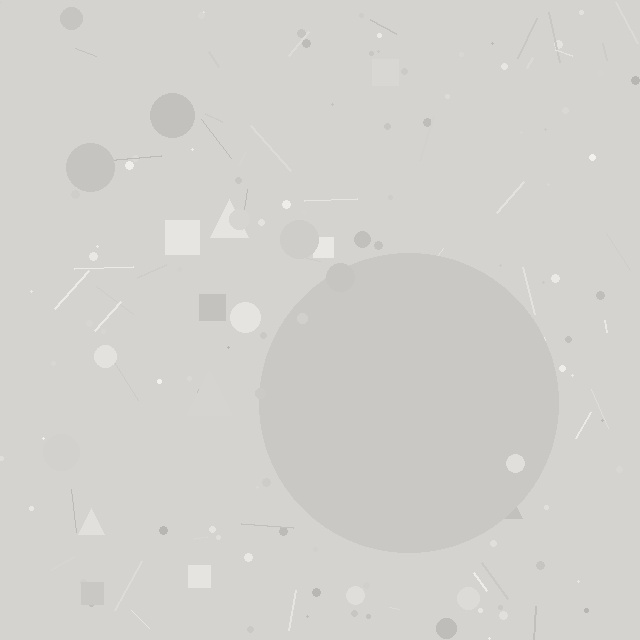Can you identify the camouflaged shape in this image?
The camouflaged shape is a circle.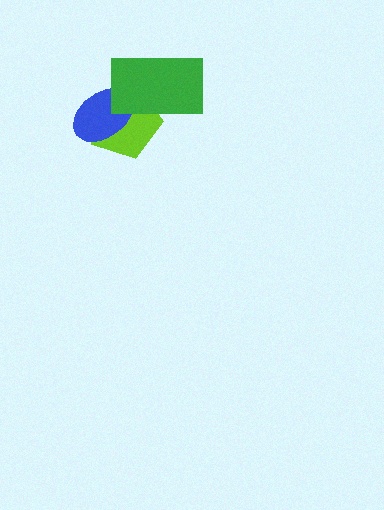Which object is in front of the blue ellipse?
The green rectangle is in front of the blue ellipse.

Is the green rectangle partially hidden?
No, no other shape covers it.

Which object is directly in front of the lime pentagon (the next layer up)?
The blue ellipse is directly in front of the lime pentagon.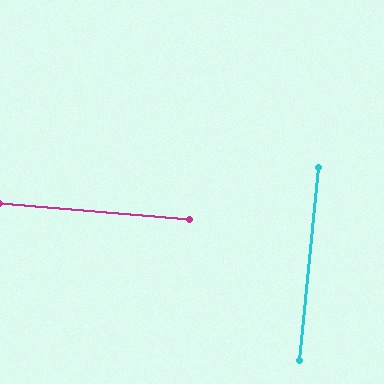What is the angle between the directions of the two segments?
Approximately 89 degrees.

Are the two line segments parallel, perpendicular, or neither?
Perpendicular — they meet at approximately 89°.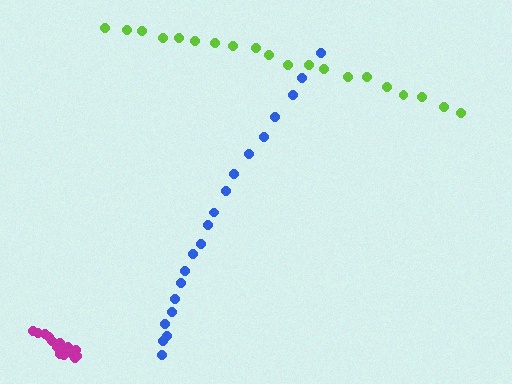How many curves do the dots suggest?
There are 3 distinct paths.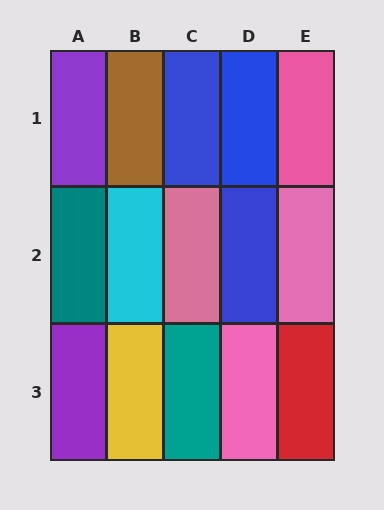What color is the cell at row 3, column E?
Red.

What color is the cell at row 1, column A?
Purple.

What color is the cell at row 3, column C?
Teal.